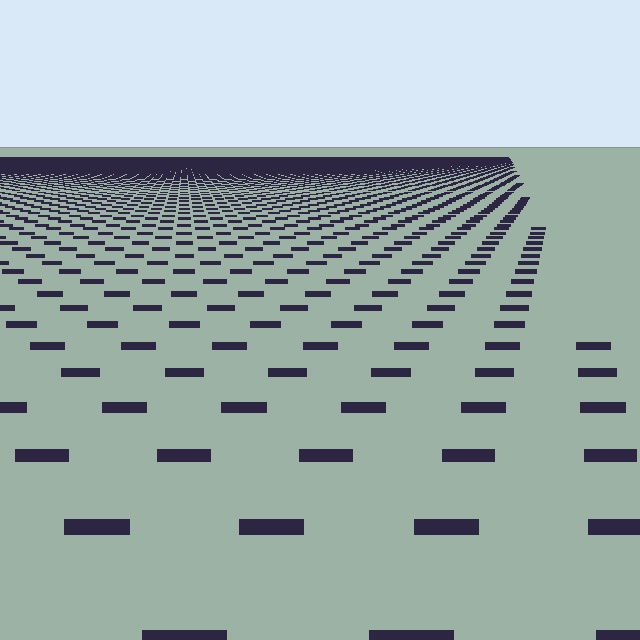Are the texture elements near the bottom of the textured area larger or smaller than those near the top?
Larger. Near the bottom, elements are closer to the viewer and appear at a bigger on-screen size.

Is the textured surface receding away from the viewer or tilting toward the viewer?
The surface is receding away from the viewer. Texture elements get smaller and denser toward the top.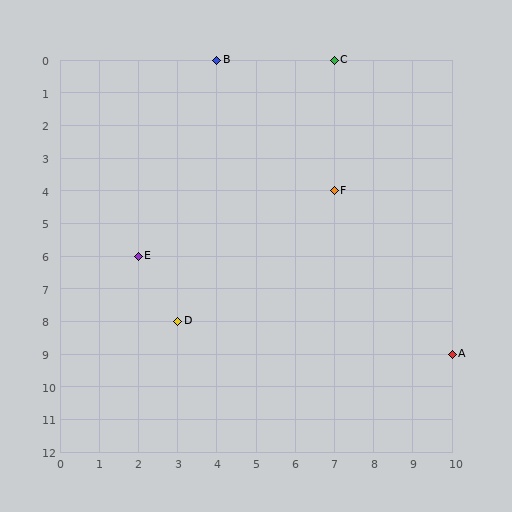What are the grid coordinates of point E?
Point E is at grid coordinates (2, 6).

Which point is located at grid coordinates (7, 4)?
Point F is at (7, 4).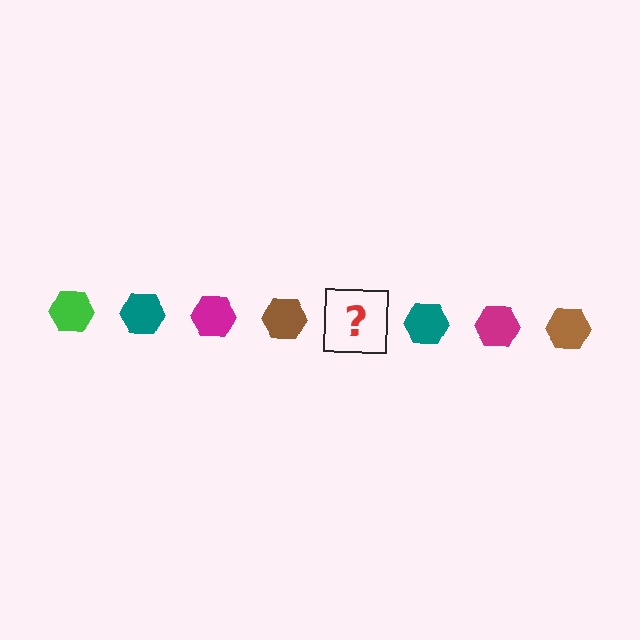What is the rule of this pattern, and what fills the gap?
The rule is that the pattern cycles through green, teal, magenta, brown hexagons. The gap should be filled with a green hexagon.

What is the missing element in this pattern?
The missing element is a green hexagon.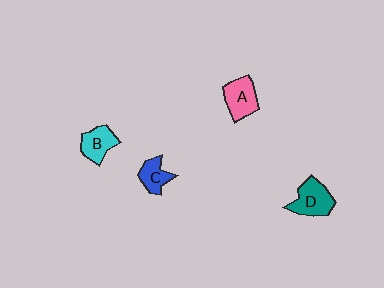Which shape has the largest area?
Shape D (teal).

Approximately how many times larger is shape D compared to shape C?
Approximately 1.5 times.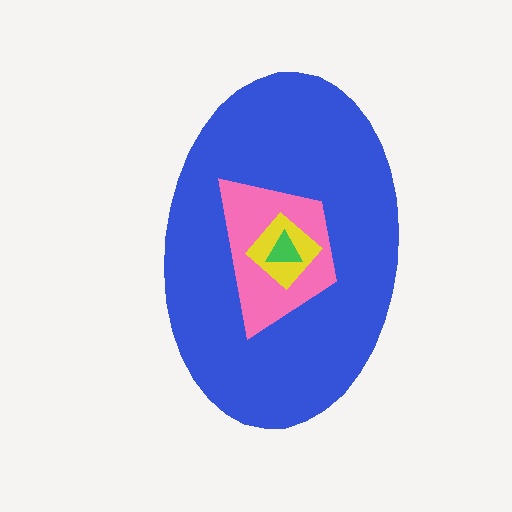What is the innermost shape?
The green triangle.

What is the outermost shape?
The blue ellipse.